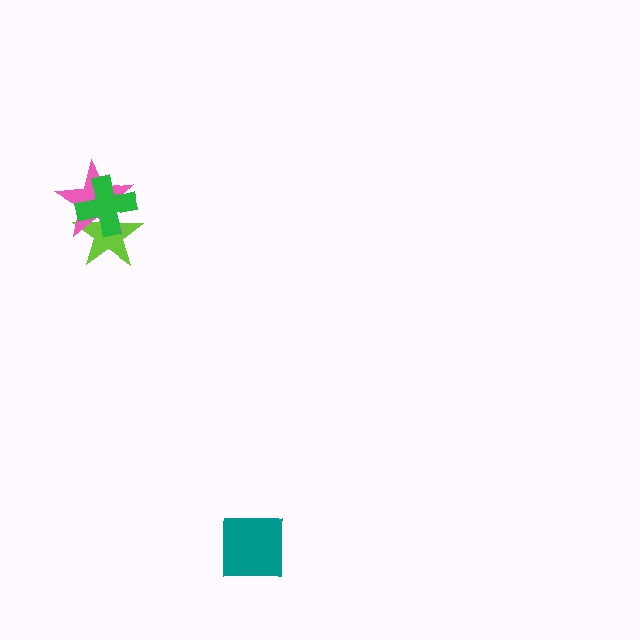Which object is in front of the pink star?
The green cross is in front of the pink star.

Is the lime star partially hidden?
Yes, it is partially covered by another shape.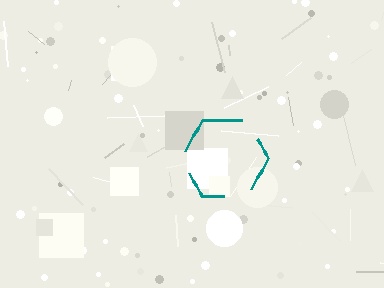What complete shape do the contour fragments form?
The contour fragments form a hexagon.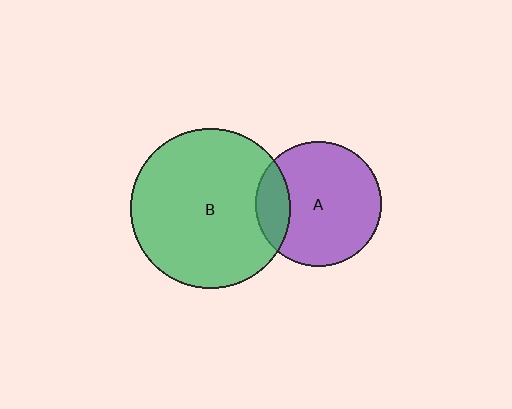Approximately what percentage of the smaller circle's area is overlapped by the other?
Approximately 20%.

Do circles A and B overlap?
Yes.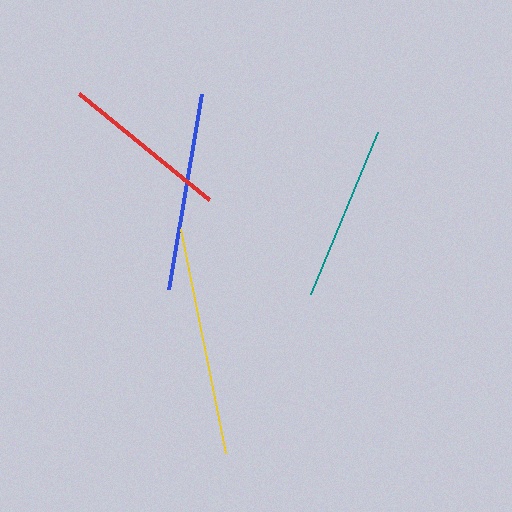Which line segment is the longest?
The yellow line is the longest at approximately 229 pixels.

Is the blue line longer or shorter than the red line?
The blue line is longer than the red line.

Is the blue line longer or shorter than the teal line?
The blue line is longer than the teal line.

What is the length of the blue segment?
The blue segment is approximately 198 pixels long.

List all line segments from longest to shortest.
From longest to shortest: yellow, blue, teal, red.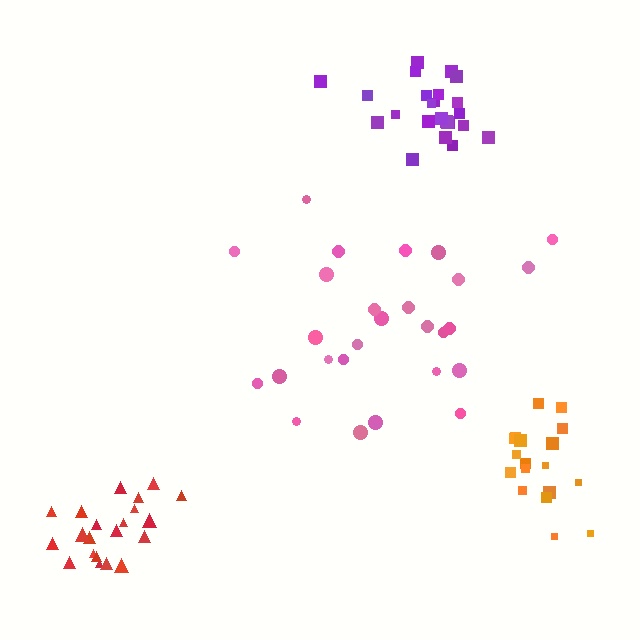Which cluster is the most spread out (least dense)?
Pink.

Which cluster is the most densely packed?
Purple.